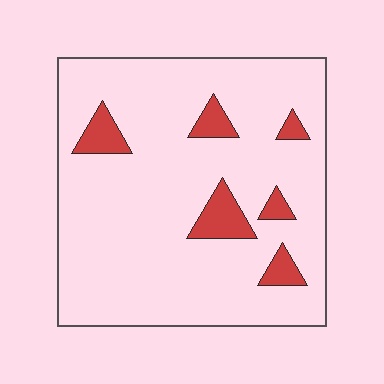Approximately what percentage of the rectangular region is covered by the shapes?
Approximately 10%.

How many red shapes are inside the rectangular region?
6.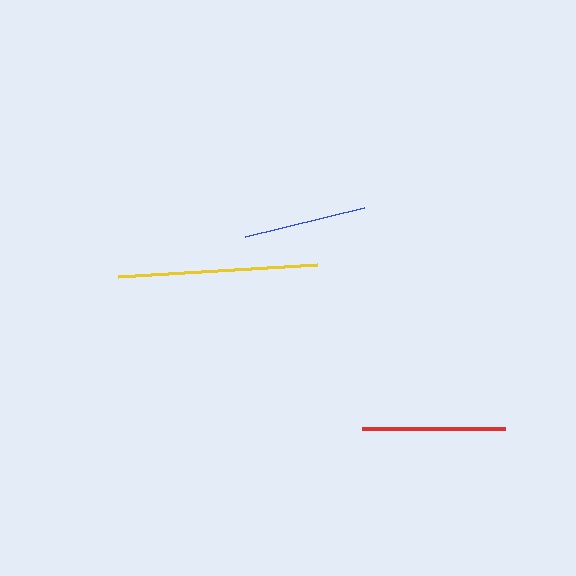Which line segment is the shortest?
The blue line is the shortest at approximately 122 pixels.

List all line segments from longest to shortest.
From longest to shortest: yellow, red, blue.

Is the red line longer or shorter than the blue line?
The red line is longer than the blue line.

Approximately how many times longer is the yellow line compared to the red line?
The yellow line is approximately 1.4 times the length of the red line.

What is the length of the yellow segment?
The yellow segment is approximately 199 pixels long.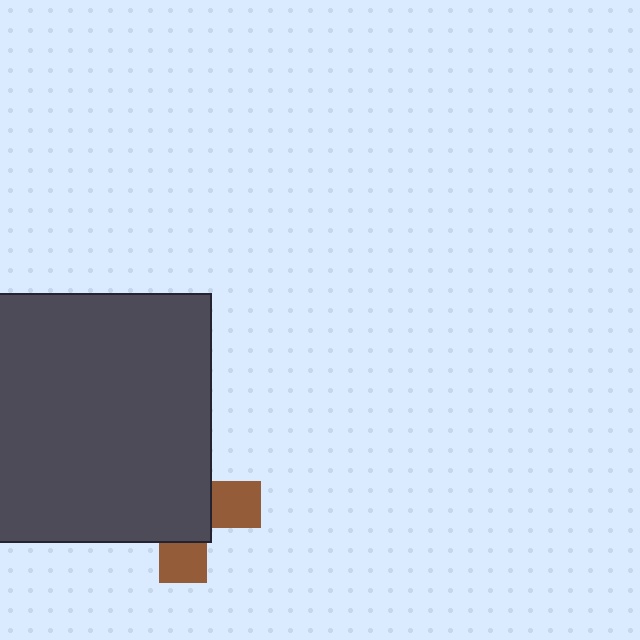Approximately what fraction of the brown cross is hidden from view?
Roughly 66% of the brown cross is hidden behind the dark gray square.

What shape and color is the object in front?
The object in front is a dark gray square.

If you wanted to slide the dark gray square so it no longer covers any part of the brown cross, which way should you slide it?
Slide it toward the upper-left — that is the most direct way to separate the two shapes.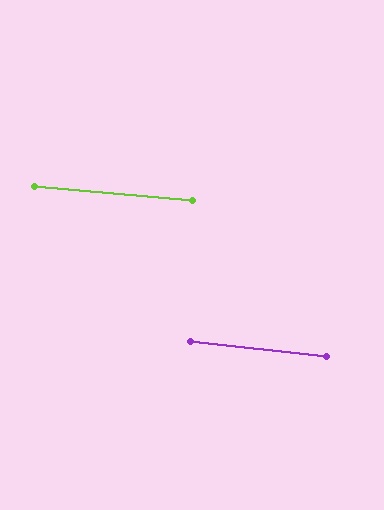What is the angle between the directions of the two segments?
Approximately 1 degree.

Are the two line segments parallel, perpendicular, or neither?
Parallel — their directions differ by only 1.0°.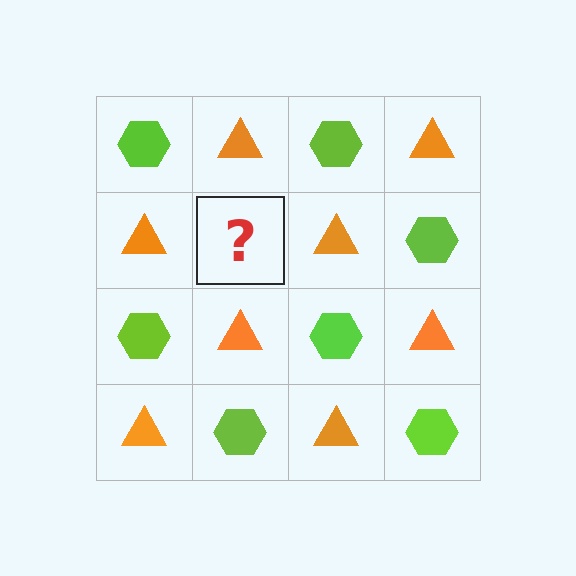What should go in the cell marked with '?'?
The missing cell should contain a lime hexagon.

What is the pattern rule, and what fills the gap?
The rule is that it alternates lime hexagon and orange triangle in a checkerboard pattern. The gap should be filled with a lime hexagon.